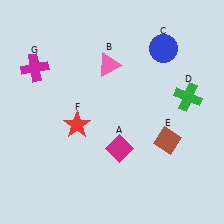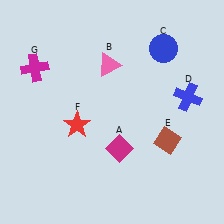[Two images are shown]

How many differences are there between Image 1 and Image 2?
There is 1 difference between the two images.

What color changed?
The cross (D) changed from green in Image 1 to blue in Image 2.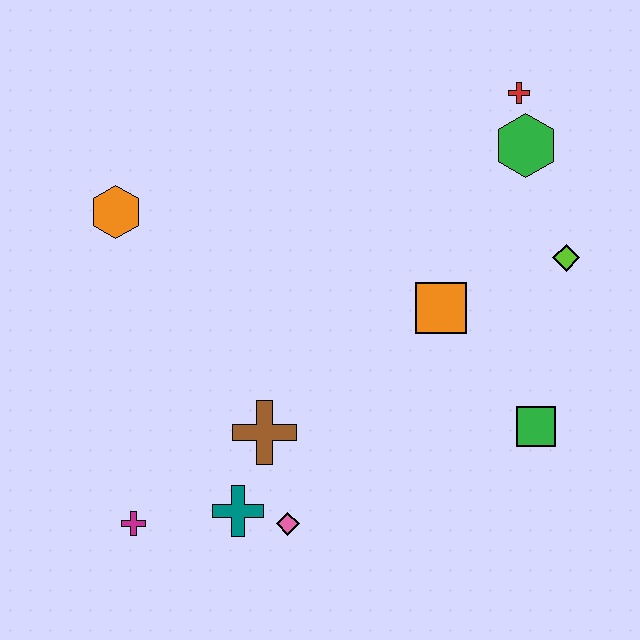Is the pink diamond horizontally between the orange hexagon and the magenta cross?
No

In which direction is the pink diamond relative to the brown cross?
The pink diamond is below the brown cross.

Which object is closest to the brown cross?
The teal cross is closest to the brown cross.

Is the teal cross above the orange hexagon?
No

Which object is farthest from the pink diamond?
The red cross is farthest from the pink diamond.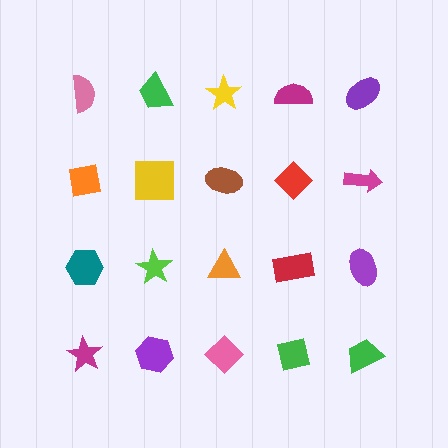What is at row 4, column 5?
A green trapezoid.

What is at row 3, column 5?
A purple ellipse.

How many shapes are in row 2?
5 shapes.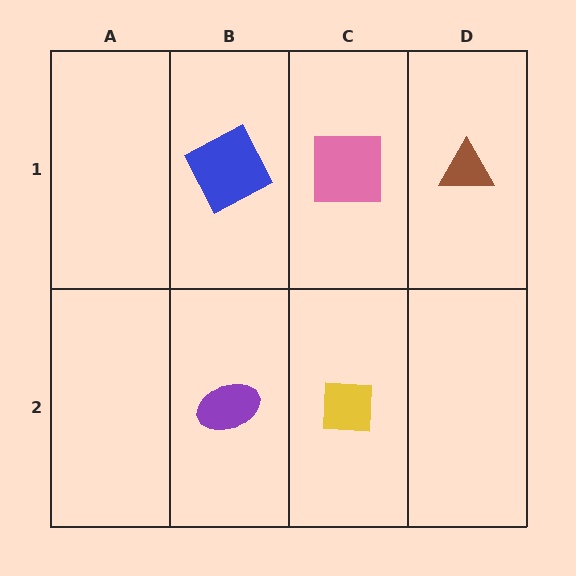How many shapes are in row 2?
2 shapes.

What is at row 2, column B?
A purple ellipse.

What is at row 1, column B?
A blue square.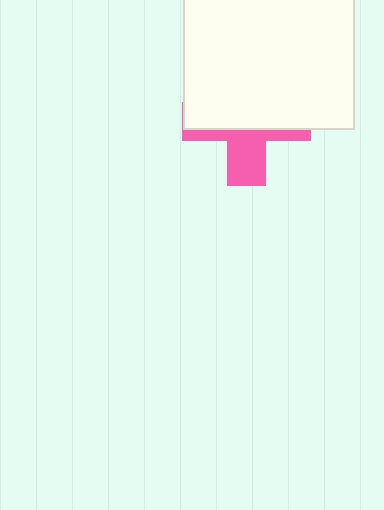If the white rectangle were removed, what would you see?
You would see the complete pink cross.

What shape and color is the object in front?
The object in front is a white rectangle.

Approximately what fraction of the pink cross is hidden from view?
Roughly 62% of the pink cross is hidden behind the white rectangle.